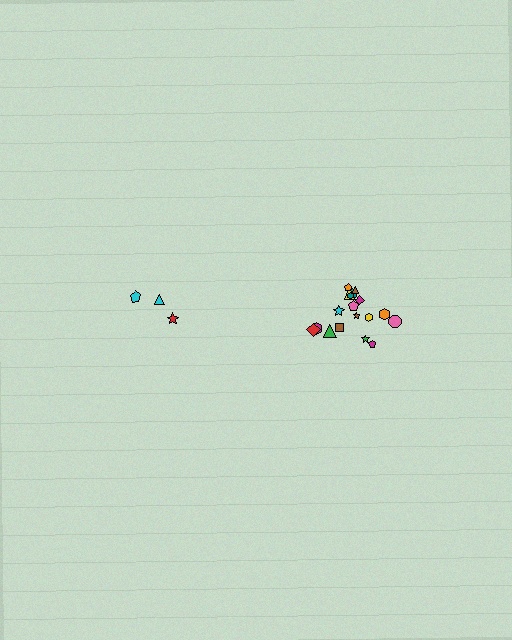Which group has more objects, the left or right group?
The right group.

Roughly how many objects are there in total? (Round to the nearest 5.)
Roughly 20 objects in total.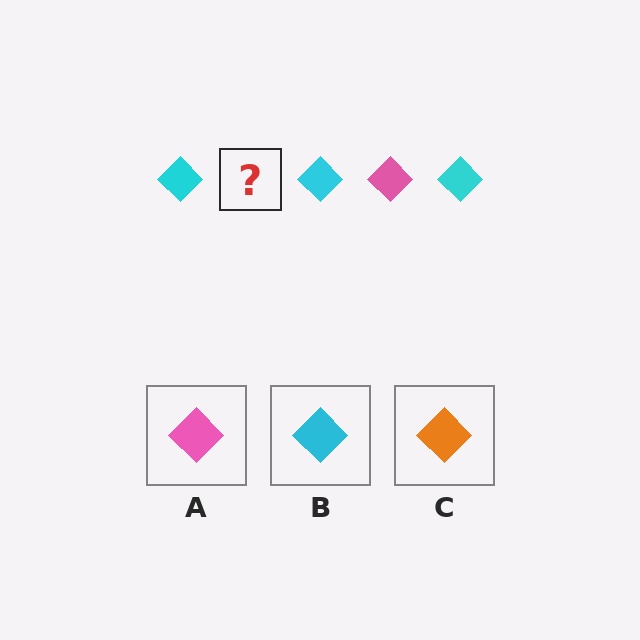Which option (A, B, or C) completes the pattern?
A.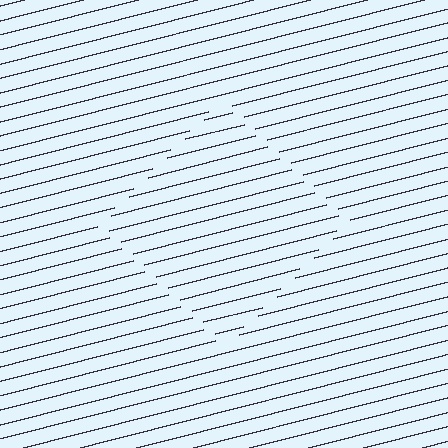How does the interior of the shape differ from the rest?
The interior of the shape contains the same grating, shifted by half a period — the contour is defined by the phase discontinuity where line-ends from the inner and outer gratings abut.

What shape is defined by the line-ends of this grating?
An illusory square. The interior of the shape contains the same grating, shifted by half a period — the contour is defined by the phase discontinuity where line-ends from the inner and outer gratings abut.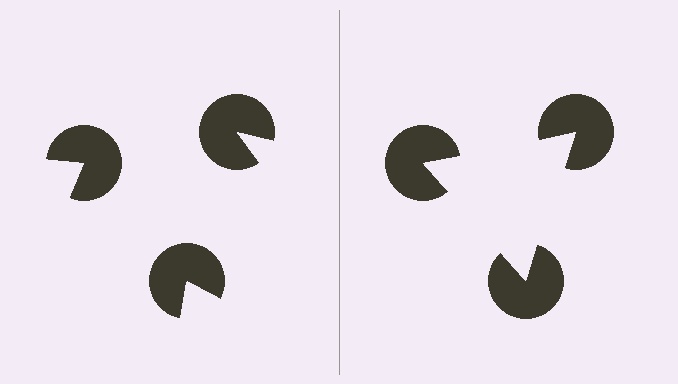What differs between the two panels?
The pac-man discs are positioned identically on both sides; only the wedge orientations differ. On the right they align to a triangle; on the left they are misaligned.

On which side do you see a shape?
An illusory triangle appears on the right side. On the left side the wedge cuts are rotated, so no coherent shape forms.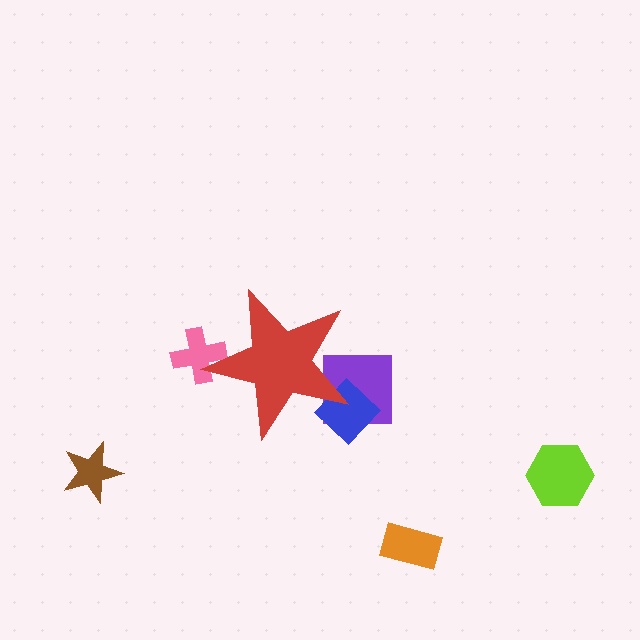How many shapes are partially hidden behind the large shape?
3 shapes are partially hidden.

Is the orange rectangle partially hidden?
No, the orange rectangle is fully visible.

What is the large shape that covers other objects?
A red star.